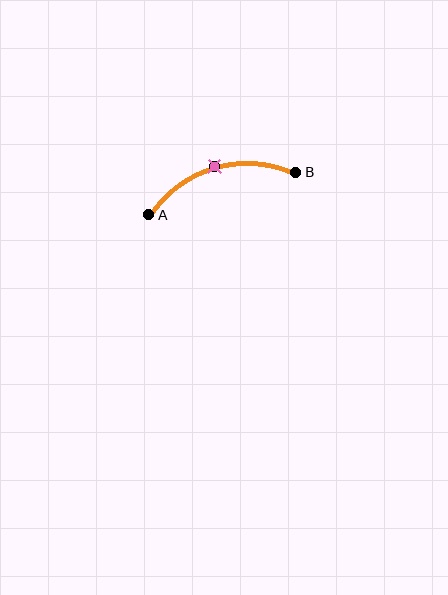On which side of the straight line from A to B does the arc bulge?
The arc bulges above the straight line connecting A and B.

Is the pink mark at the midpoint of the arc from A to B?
Yes. The pink mark lies on the arc at equal arc-length from both A and B — it is the arc midpoint.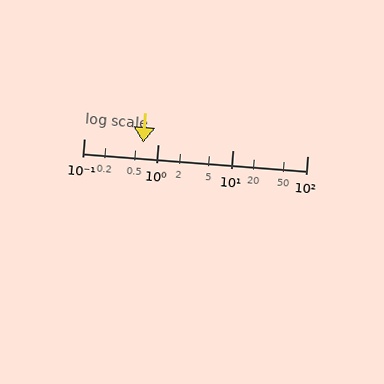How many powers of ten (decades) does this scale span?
The scale spans 3 decades, from 0.1 to 100.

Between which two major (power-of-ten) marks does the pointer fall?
The pointer is between 0.1 and 1.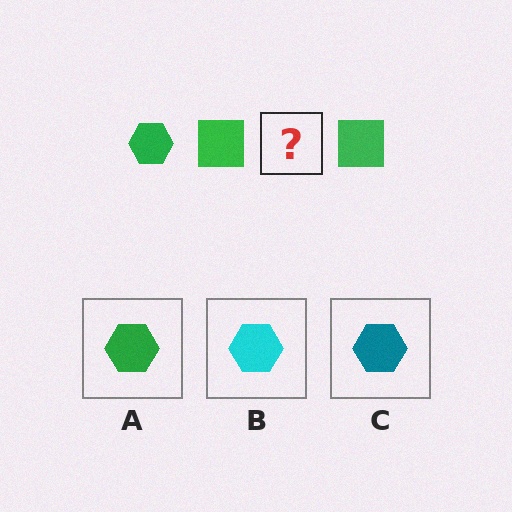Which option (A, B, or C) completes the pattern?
A.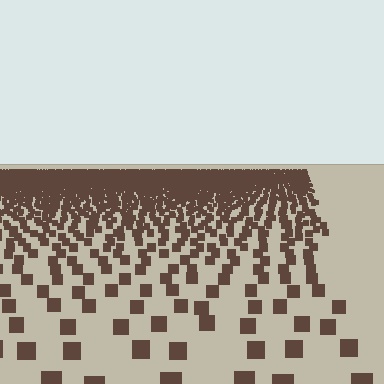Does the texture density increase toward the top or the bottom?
Density increases toward the top.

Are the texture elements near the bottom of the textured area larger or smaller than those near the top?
Larger. Near the bottom, elements are closer to the viewer and appear at a bigger on-screen size.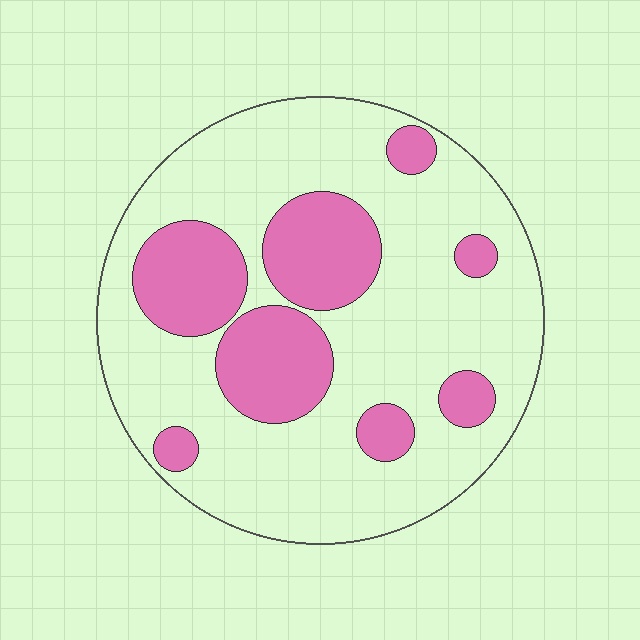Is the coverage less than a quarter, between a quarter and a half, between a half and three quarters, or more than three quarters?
Between a quarter and a half.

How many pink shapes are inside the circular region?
8.